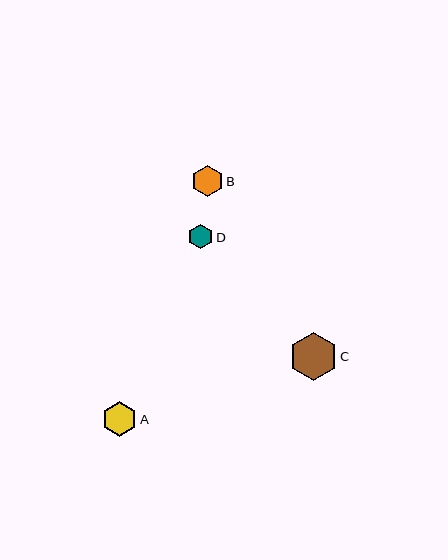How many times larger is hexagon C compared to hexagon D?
Hexagon C is approximately 2.0 times the size of hexagon D.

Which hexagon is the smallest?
Hexagon D is the smallest with a size of approximately 24 pixels.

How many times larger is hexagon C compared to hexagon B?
Hexagon C is approximately 1.5 times the size of hexagon B.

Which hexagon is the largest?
Hexagon C is the largest with a size of approximately 49 pixels.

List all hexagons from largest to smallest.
From largest to smallest: C, A, B, D.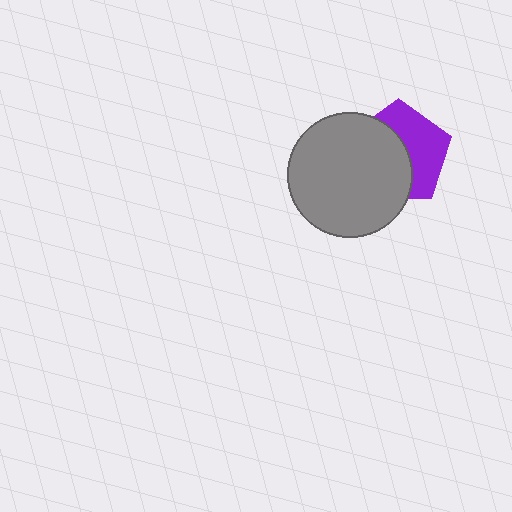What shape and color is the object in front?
The object in front is a gray circle.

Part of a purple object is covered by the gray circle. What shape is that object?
It is a pentagon.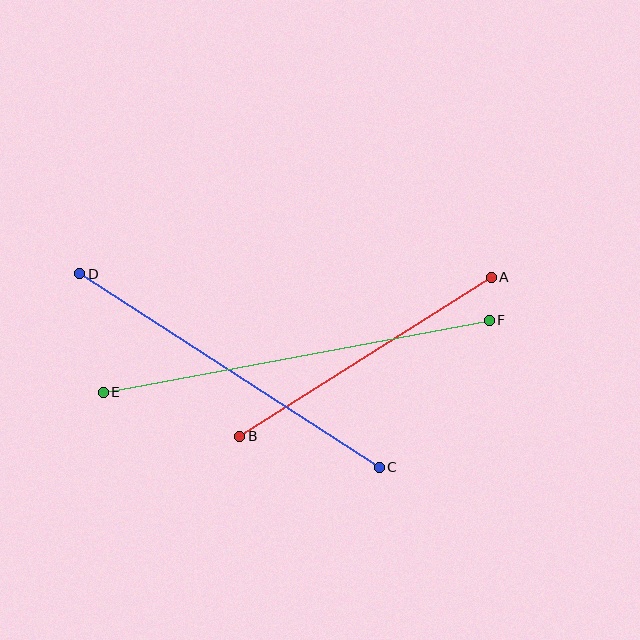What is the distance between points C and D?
The distance is approximately 356 pixels.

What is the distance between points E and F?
The distance is approximately 393 pixels.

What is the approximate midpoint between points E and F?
The midpoint is at approximately (296, 356) pixels.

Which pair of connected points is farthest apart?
Points E and F are farthest apart.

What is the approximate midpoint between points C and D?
The midpoint is at approximately (230, 371) pixels.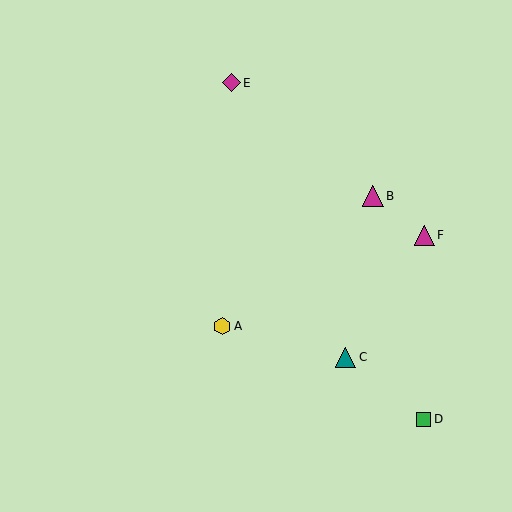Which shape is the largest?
The magenta triangle (labeled B) is the largest.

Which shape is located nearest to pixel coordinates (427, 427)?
The green square (labeled D) at (424, 419) is nearest to that location.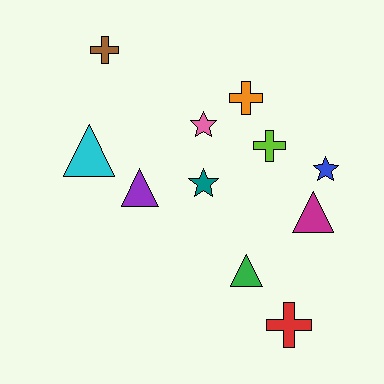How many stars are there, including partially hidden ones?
There are 3 stars.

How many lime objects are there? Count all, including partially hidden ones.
There is 1 lime object.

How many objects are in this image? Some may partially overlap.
There are 11 objects.